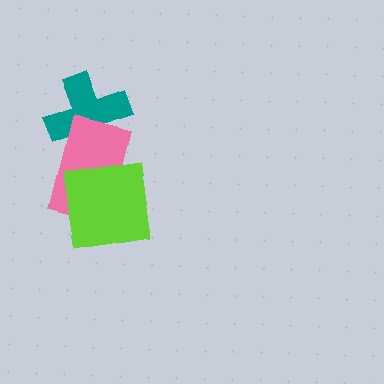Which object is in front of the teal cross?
The pink rectangle is in front of the teal cross.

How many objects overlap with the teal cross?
1 object overlaps with the teal cross.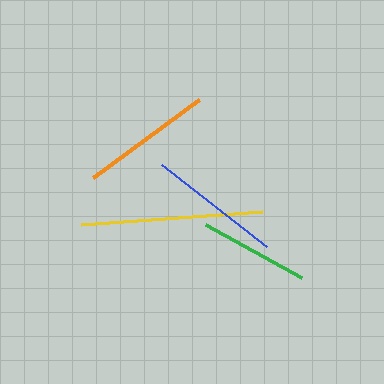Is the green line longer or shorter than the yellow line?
The yellow line is longer than the green line.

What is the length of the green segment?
The green segment is approximately 110 pixels long.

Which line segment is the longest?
The yellow line is the longest at approximately 182 pixels.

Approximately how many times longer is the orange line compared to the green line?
The orange line is approximately 1.2 times the length of the green line.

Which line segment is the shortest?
The green line is the shortest at approximately 110 pixels.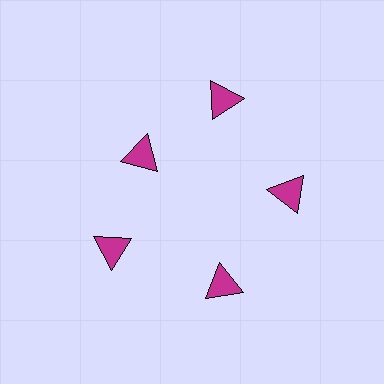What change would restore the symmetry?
The symmetry would be restored by moving it outward, back onto the ring so that all 5 triangles sit at equal angles and equal distance from the center.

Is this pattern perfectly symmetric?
No. The 5 magenta triangles are arranged in a ring, but one element near the 10 o'clock position is pulled inward toward the center, breaking the 5-fold rotational symmetry.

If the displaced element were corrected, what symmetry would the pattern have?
It would have 5-fold rotational symmetry — the pattern would map onto itself every 72 degrees.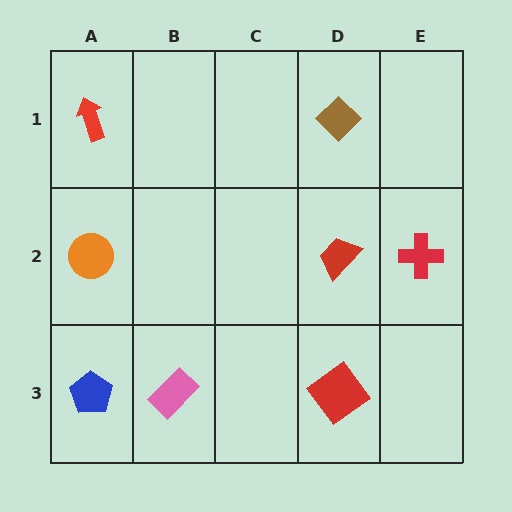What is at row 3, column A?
A blue pentagon.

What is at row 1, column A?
A red arrow.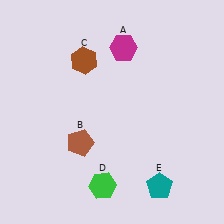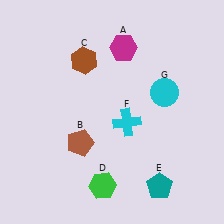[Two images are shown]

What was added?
A cyan cross (F), a cyan circle (G) were added in Image 2.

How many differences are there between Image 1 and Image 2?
There are 2 differences between the two images.